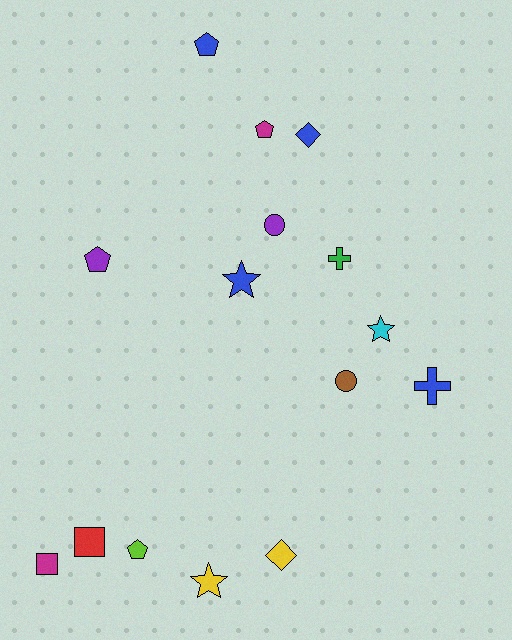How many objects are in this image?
There are 15 objects.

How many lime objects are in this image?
There is 1 lime object.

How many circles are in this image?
There are 2 circles.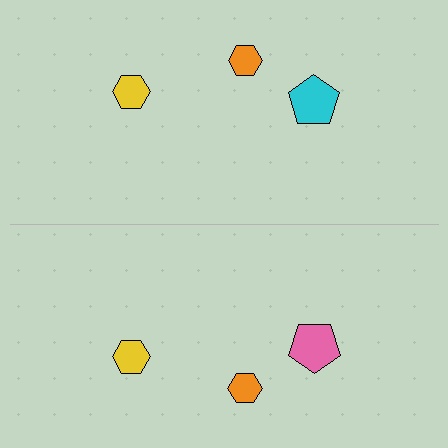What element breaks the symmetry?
The pink pentagon on the bottom side breaks the symmetry — its mirror counterpart is cyan.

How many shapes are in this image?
There are 6 shapes in this image.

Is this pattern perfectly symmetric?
No, the pattern is not perfectly symmetric. The pink pentagon on the bottom side breaks the symmetry — its mirror counterpart is cyan.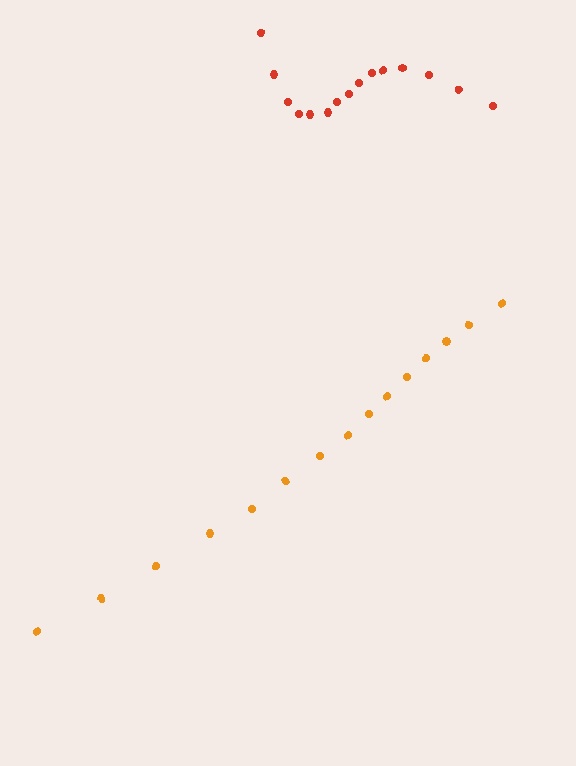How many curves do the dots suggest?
There are 2 distinct paths.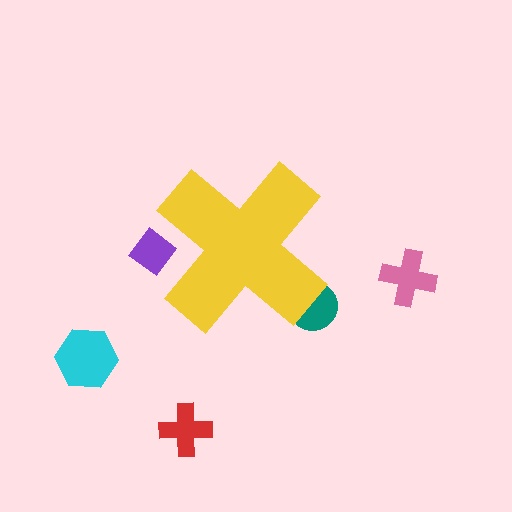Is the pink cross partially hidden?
No, the pink cross is fully visible.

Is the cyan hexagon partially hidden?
No, the cyan hexagon is fully visible.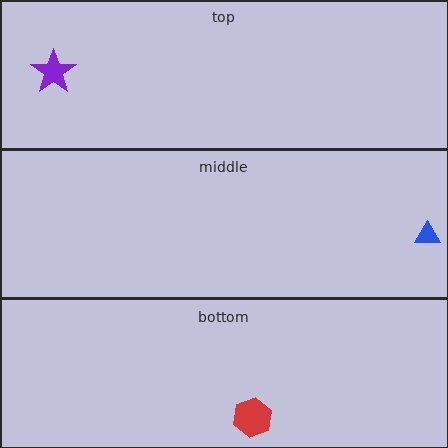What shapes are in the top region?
The purple star.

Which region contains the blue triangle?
The middle region.